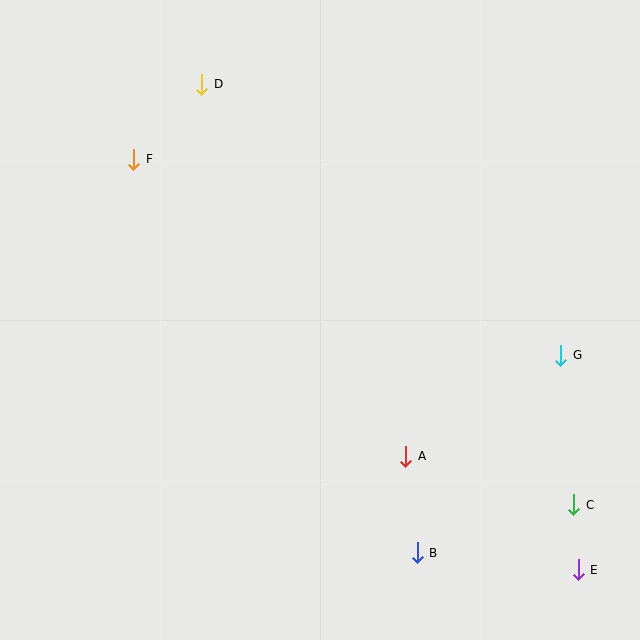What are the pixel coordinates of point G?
Point G is at (561, 355).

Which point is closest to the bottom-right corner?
Point E is closest to the bottom-right corner.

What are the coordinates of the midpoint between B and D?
The midpoint between B and D is at (310, 318).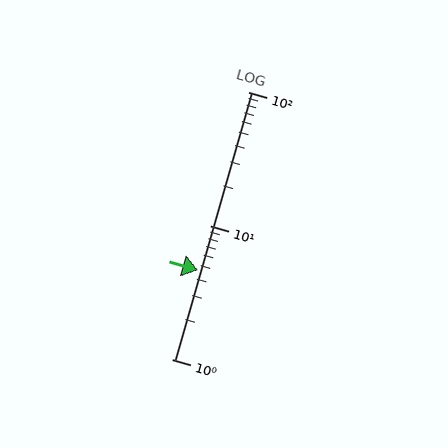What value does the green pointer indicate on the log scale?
The pointer indicates approximately 4.6.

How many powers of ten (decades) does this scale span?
The scale spans 2 decades, from 1 to 100.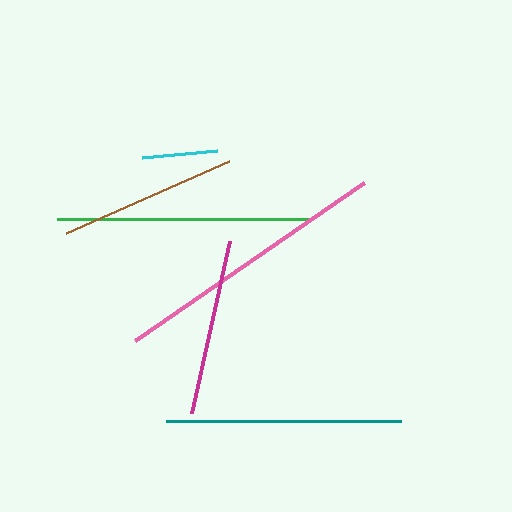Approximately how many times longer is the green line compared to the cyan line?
The green line is approximately 3.4 times the length of the cyan line.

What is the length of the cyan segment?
The cyan segment is approximately 75 pixels long.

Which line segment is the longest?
The pink line is the longest at approximately 279 pixels.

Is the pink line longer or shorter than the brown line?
The pink line is longer than the brown line.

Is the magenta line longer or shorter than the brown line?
The brown line is longer than the magenta line.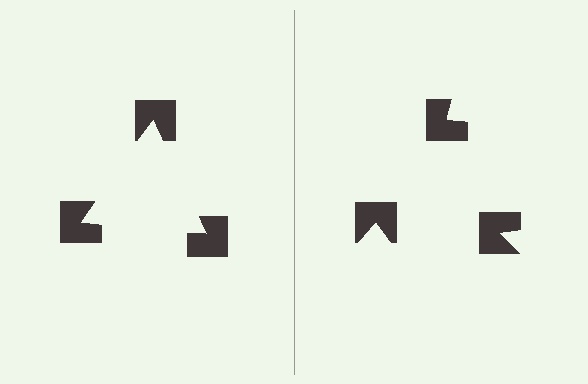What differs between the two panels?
The notched squares are positioned identically on both sides; only the wedge orientations differ. On the left they align to a triangle; on the right they are misaligned.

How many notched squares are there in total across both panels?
6 — 3 on each side.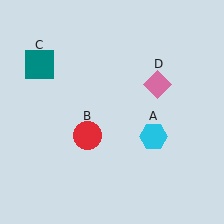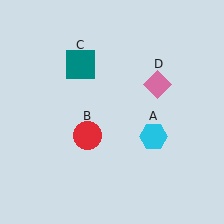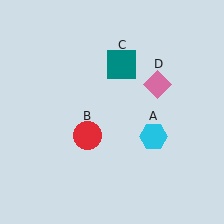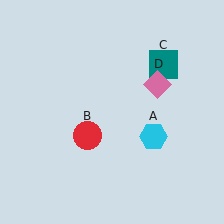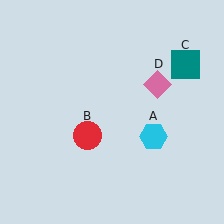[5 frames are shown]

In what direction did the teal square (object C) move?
The teal square (object C) moved right.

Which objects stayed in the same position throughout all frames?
Cyan hexagon (object A) and red circle (object B) and pink diamond (object D) remained stationary.